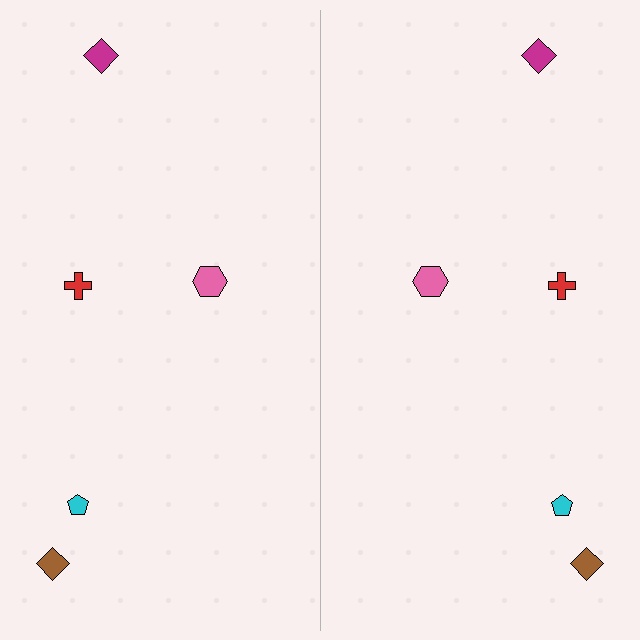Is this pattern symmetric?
Yes, this pattern has bilateral (reflection) symmetry.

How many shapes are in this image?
There are 10 shapes in this image.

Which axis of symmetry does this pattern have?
The pattern has a vertical axis of symmetry running through the center of the image.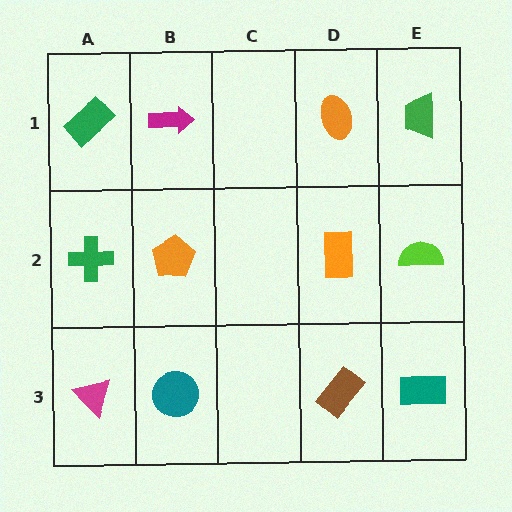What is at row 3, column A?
A magenta triangle.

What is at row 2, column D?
An orange rectangle.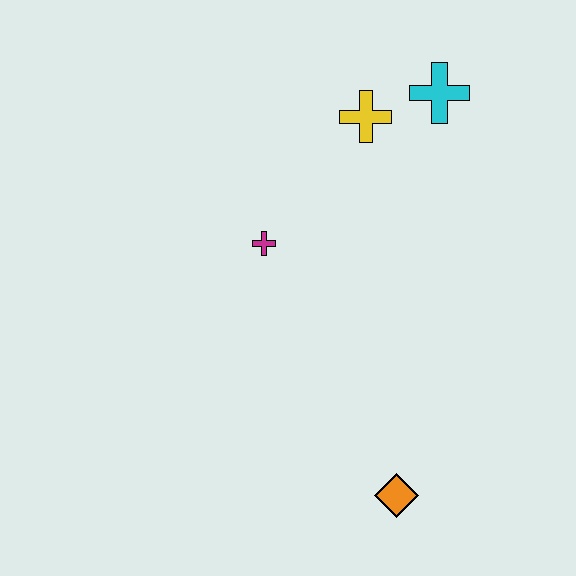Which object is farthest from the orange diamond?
The cyan cross is farthest from the orange diamond.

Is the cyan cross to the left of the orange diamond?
No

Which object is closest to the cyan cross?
The yellow cross is closest to the cyan cross.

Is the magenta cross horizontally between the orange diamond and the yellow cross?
No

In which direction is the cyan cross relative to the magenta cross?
The cyan cross is to the right of the magenta cross.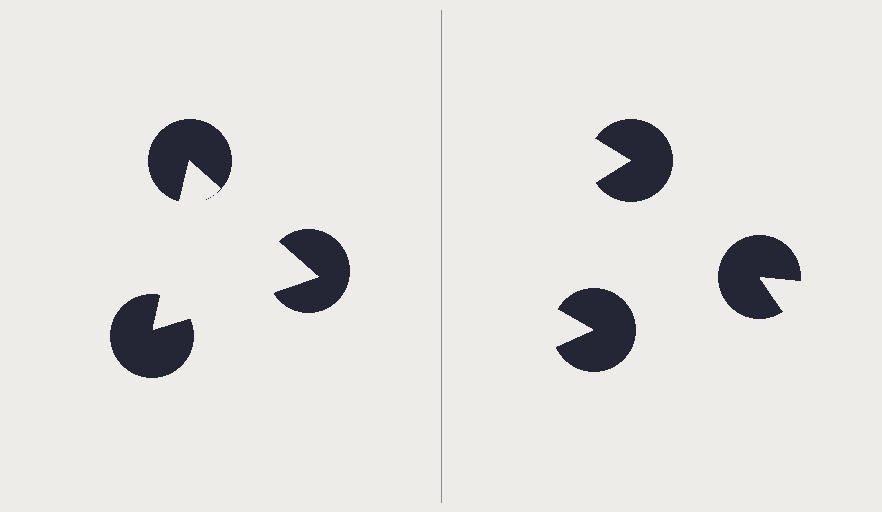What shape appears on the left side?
An illusory triangle.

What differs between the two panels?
The pac-man discs are positioned identically on both sides; only the wedge orientations differ. On the left they align to a triangle; on the right they are misaligned.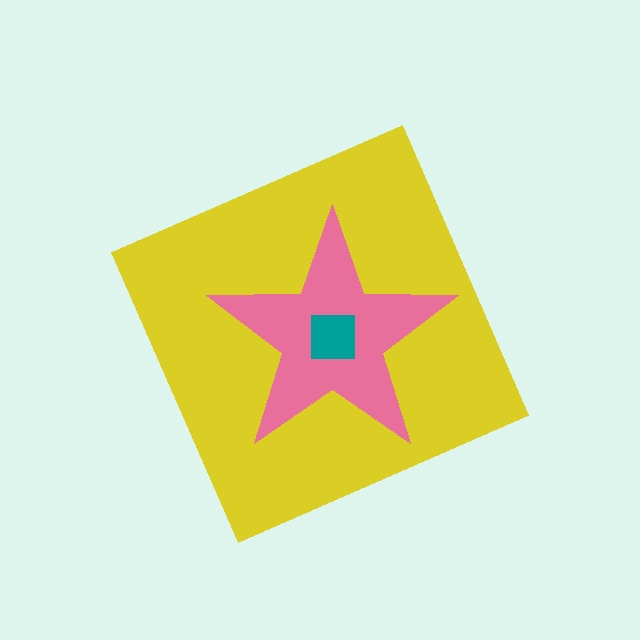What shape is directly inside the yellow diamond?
The pink star.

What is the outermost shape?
The yellow diamond.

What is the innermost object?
The teal square.